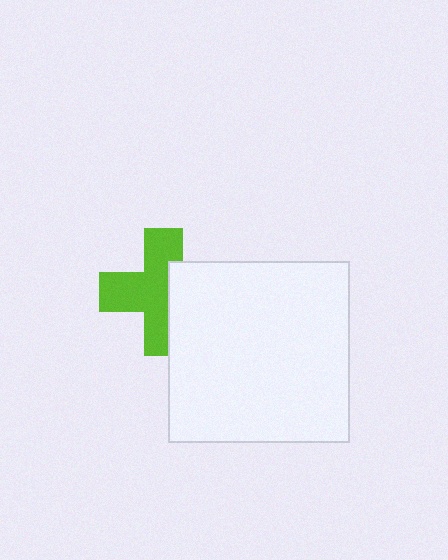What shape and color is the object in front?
The object in front is a white square.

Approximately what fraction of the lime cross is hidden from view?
Roughly 38% of the lime cross is hidden behind the white square.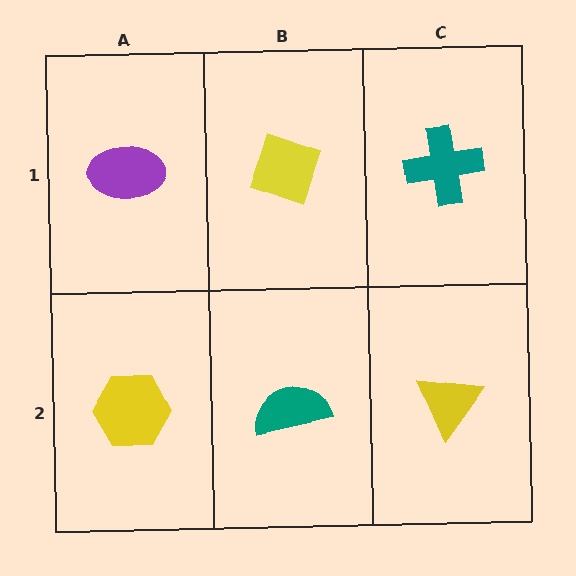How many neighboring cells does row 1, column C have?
2.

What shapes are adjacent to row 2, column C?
A teal cross (row 1, column C), a teal semicircle (row 2, column B).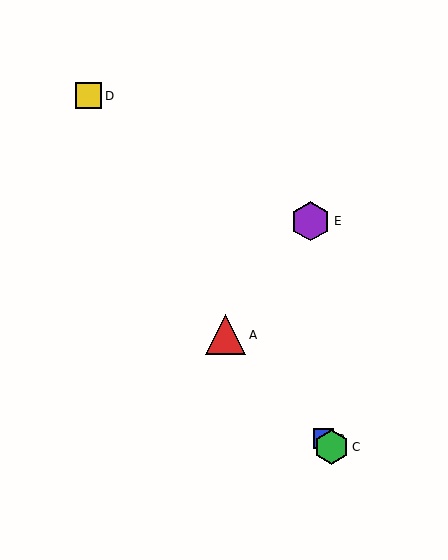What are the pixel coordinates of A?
Object A is at (225, 335).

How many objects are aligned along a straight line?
3 objects (A, B, C) are aligned along a straight line.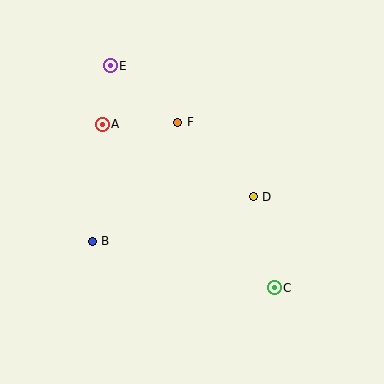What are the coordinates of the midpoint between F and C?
The midpoint between F and C is at (226, 205).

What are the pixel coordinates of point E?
Point E is at (110, 66).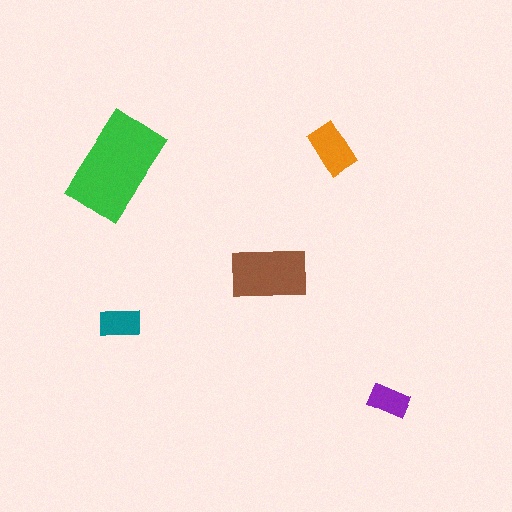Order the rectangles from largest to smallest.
the green one, the brown one, the orange one, the teal one, the purple one.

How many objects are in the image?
There are 5 objects in the image.